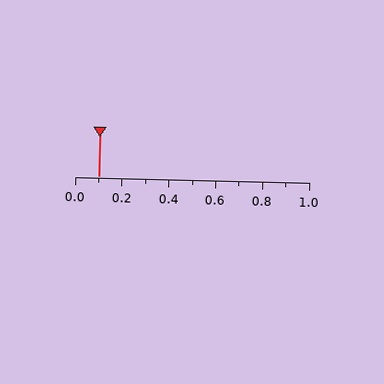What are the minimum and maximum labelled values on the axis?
The axis runs from 0.0 to 1.0.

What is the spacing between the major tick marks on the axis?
The major ticks are spaced 0.2 apart.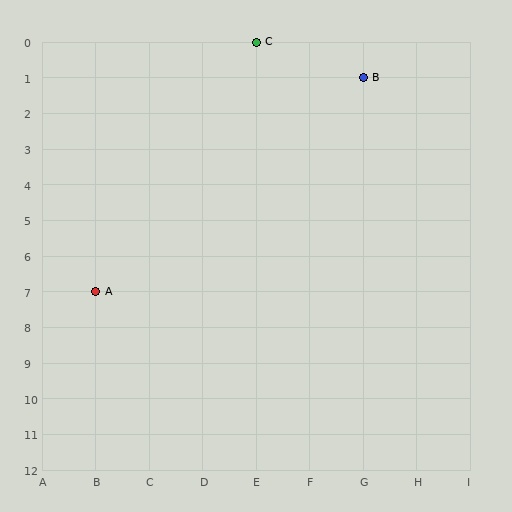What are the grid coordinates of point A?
Point A is at grid coordinates (B, 7).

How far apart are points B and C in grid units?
Points B and C are 2 columns and 1 row apart (about 2.2 grid units diagonally).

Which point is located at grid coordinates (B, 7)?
Point A is at (B, 7).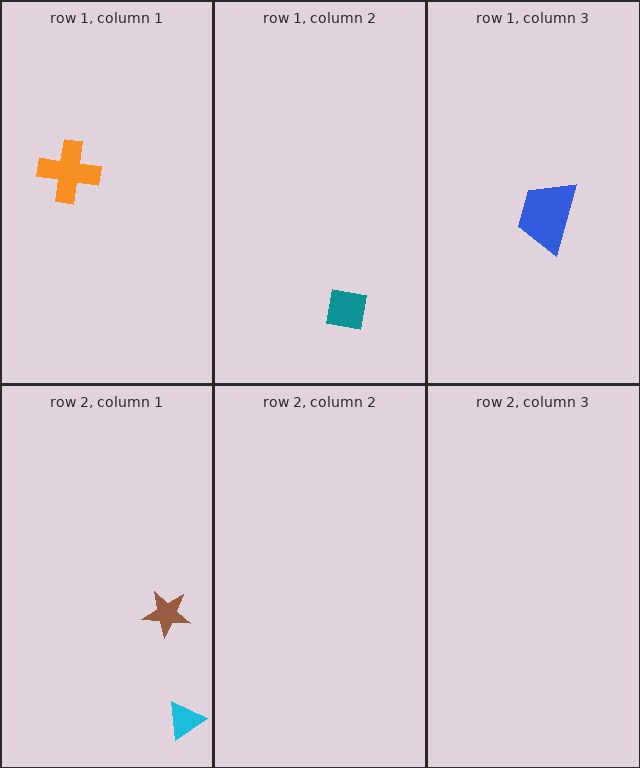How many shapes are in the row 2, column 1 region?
2.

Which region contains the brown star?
The row 2, column 1 region.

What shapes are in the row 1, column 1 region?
The orange cross.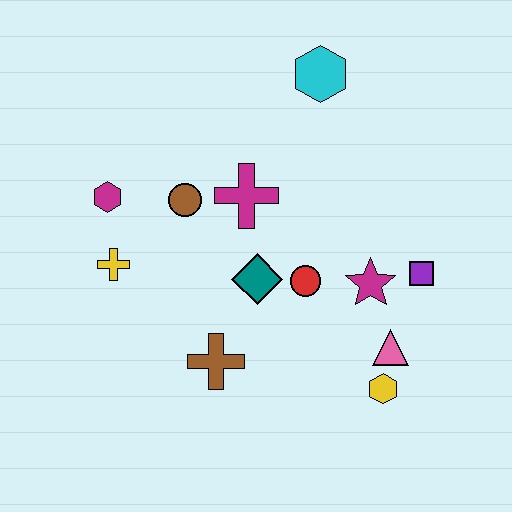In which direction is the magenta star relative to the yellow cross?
The magenta star is to the right of the yellow cross.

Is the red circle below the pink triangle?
No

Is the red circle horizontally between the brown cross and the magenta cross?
No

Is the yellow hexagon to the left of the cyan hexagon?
No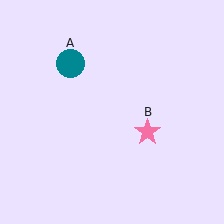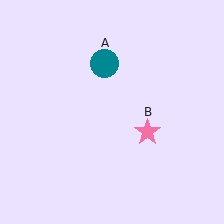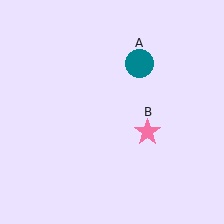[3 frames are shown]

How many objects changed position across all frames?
1 object changed position: teal circle (object A).